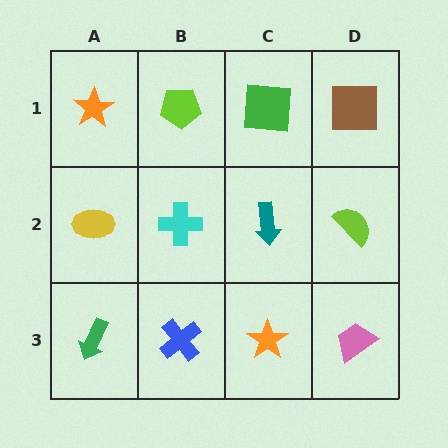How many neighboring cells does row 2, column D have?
3.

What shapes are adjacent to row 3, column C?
A teal arrow (row 2, column C), a blue cross (row 3, column B), a pink trapezoid (row 3, column D).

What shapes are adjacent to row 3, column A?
A yellow ellipse (row 2, column A), a blue cross (row 3, column B).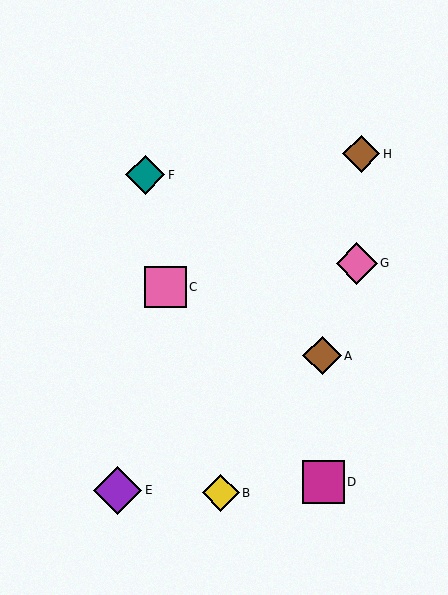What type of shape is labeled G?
Shape G is a pink diamond.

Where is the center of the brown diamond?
The center of the brown diamond is at (322, 356).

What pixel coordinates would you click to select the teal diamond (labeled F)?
Click at (145, 175) to select the teal diamond F.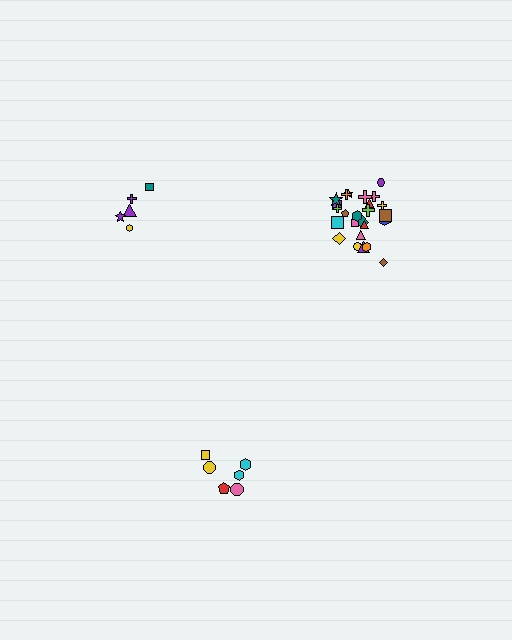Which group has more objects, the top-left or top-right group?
The top-right group.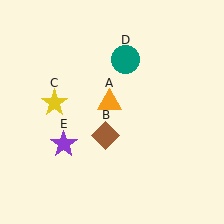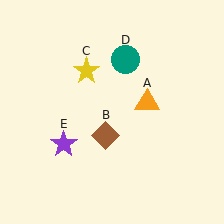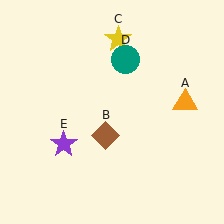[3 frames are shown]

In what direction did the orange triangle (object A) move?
The orange triangle (object A) moved right.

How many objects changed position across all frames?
2 objects changed position: orange triangle (object A), yellow star (object C).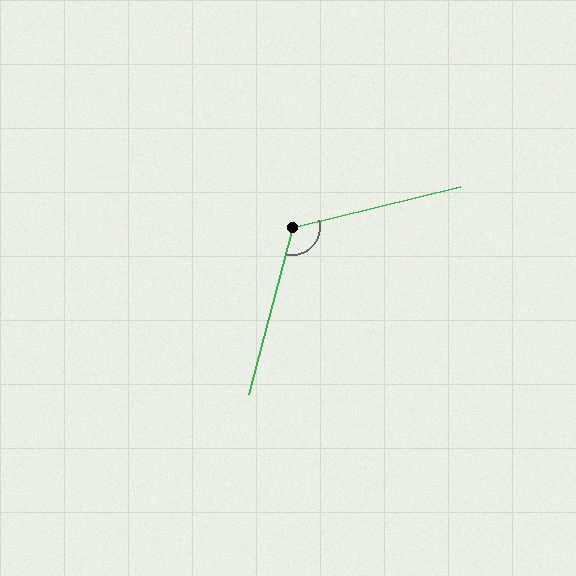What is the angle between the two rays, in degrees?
Approximately 118 degrees.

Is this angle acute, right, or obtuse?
It is obtuse.